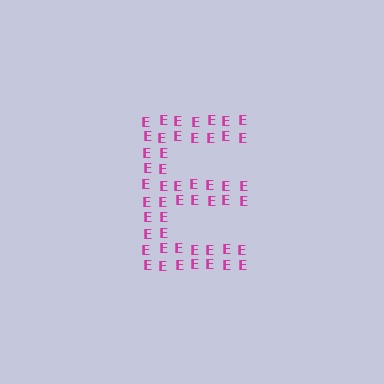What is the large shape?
The large shape is the letter E.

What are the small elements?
The small elements are letter E's.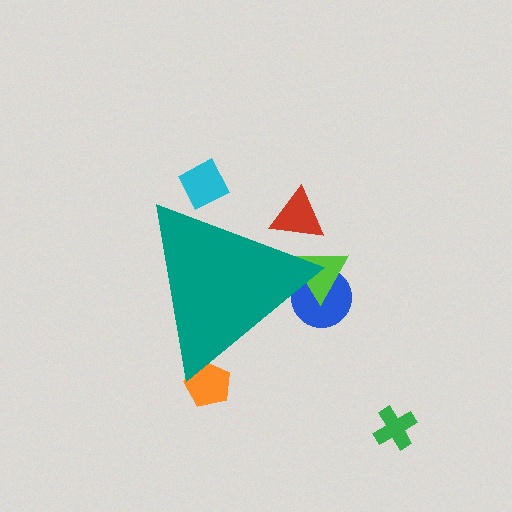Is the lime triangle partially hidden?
Yes, the lime triangle is partially hidden behind the teal triangle.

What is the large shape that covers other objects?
A teal triangle.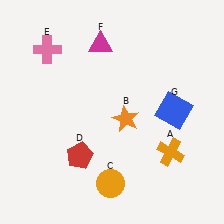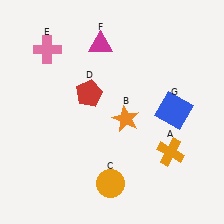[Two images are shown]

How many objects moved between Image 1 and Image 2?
1 object moved between the two images.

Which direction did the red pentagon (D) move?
The red pentagon (D) moved up.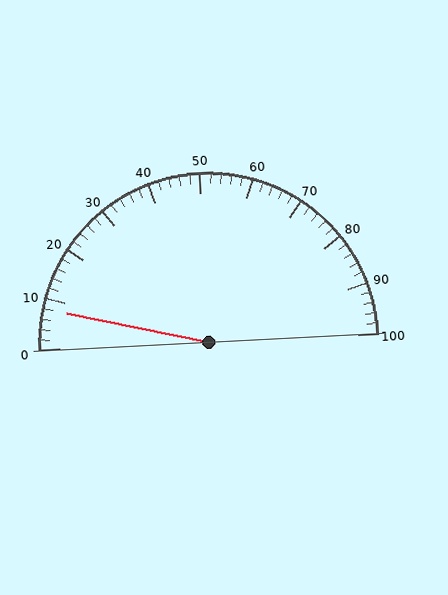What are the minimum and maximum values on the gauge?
The gauge ranges from 0 to 100.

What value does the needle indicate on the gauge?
The needle indicates approximately 8.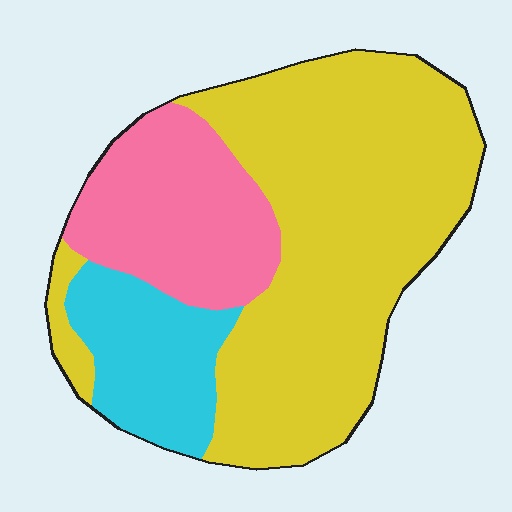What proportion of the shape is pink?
Pink takes up about one quarter (1/4) of the shape.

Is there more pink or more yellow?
Yellow.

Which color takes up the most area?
Yellow, at roughly 60%.